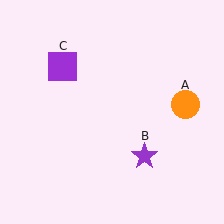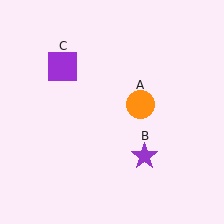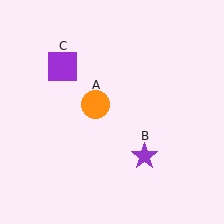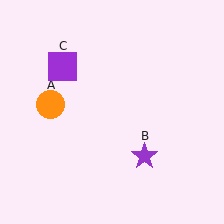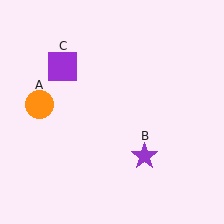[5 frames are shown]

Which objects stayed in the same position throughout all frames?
Purple star (object B) and purple square (object C) remained stationary.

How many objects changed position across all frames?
1 object changed position: orange circle (object A).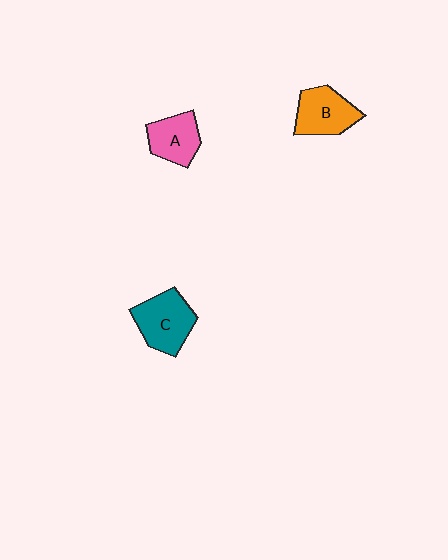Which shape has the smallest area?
Shape A (pink).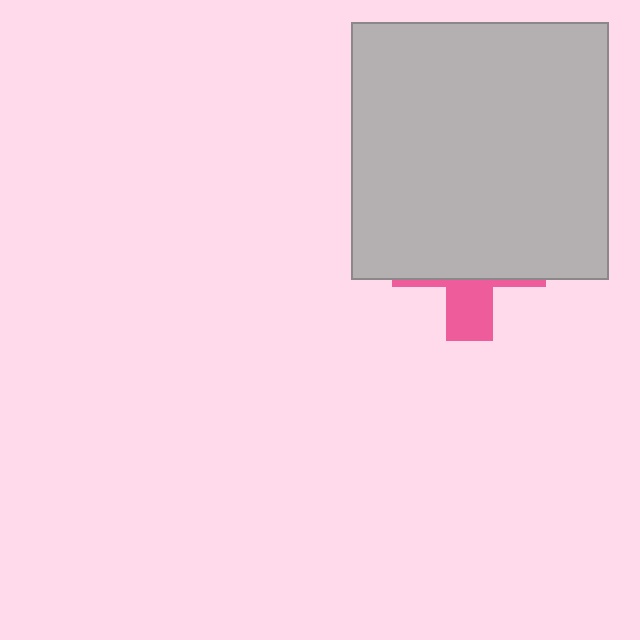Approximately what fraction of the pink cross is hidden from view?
Roughly 69% of the pink cross is hidden behind the light gray square.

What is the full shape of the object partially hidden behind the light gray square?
The partially hidden object is a pink cross.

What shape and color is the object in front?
The object in front is a light gray square.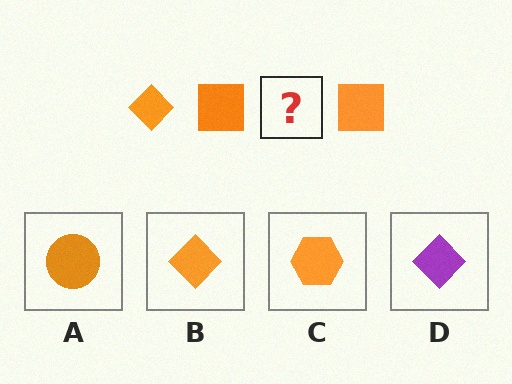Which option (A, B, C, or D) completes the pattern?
B.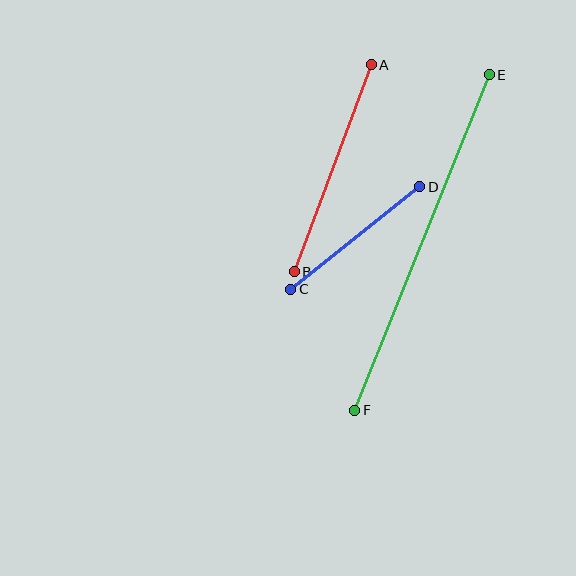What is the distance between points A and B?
The distance is approximately 221 pixels.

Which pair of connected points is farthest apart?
Points E and F are farthest apart.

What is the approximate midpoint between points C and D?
The midpoint is at approximately (355, 238) pixels.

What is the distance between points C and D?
The distance is approximately 165 pixels.